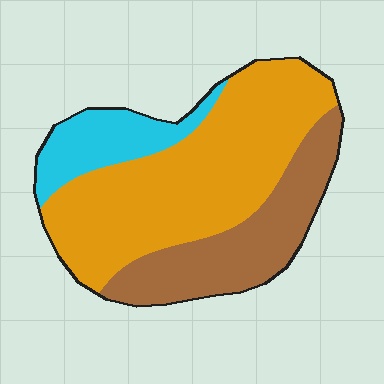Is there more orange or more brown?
Orange.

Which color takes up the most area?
Orange, at roughly 55%.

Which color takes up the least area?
Cyan, at roughly 15%.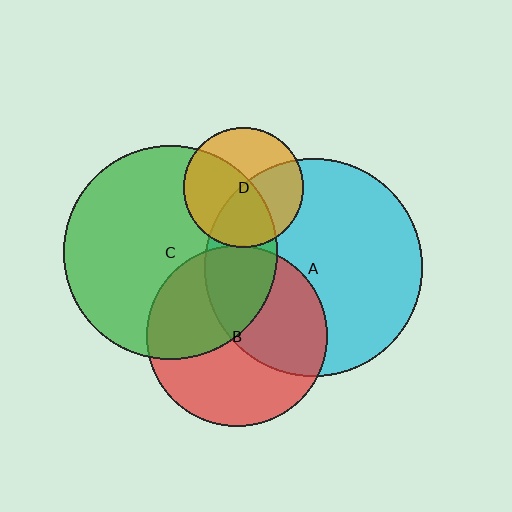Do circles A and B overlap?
Yes.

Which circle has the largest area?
Circle A (cyan).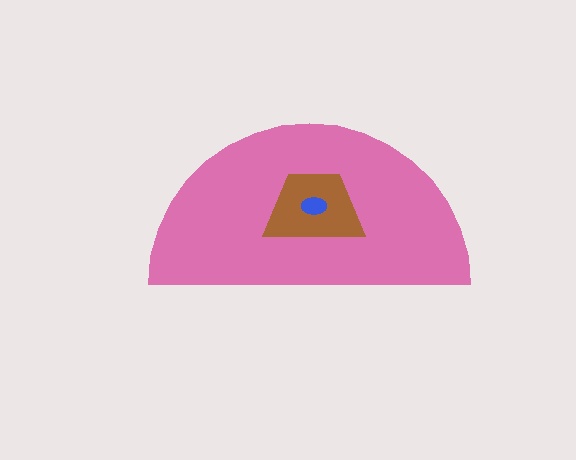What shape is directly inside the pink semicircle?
The brown trapezoid.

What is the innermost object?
The blue ellipse.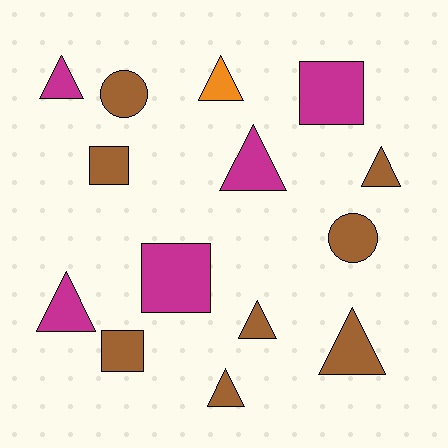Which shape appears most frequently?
Triangle, with 8 objects.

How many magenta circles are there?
There are no magenta circles.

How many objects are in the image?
There are 14 objects.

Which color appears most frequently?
Brown, with 8 objects.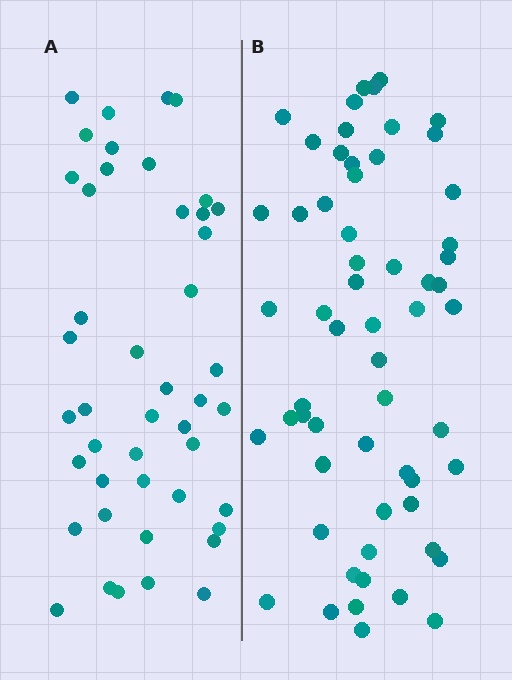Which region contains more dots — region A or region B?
Region B (the right region) has more dots.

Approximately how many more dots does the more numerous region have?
Region B has approximately 15 more dots than region A.